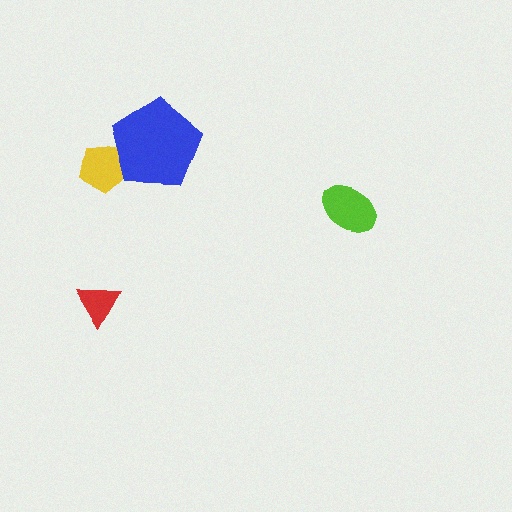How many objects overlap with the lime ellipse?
0 objects overlap with the lime ellipse.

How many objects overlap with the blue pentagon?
1 object overlaps with the blue pentagon.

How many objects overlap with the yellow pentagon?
1 object overlaps with the yellow pentagon.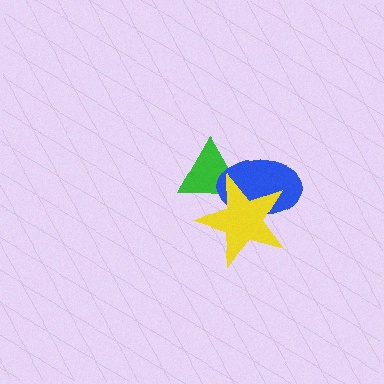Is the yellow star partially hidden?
No, no other shape covers it.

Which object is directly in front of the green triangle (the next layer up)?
The blue ellipse is directly in front of the green triangle.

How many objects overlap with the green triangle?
2 objects overlap with the green triangle.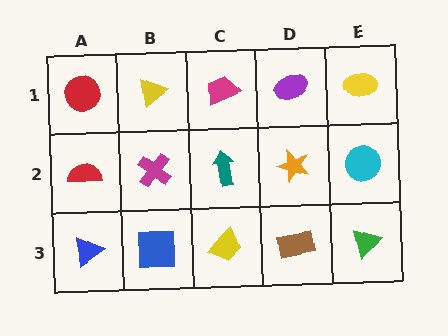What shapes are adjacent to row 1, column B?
A magenta cross (row 2, column B), a red circle (row 1, column A), a magenta trapezoid (row 1, column C).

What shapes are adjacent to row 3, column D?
An orange star (row 2, column D), a yellow trapezoid (row 3, column C), a green triangle (row 3, column E).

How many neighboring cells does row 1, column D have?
3.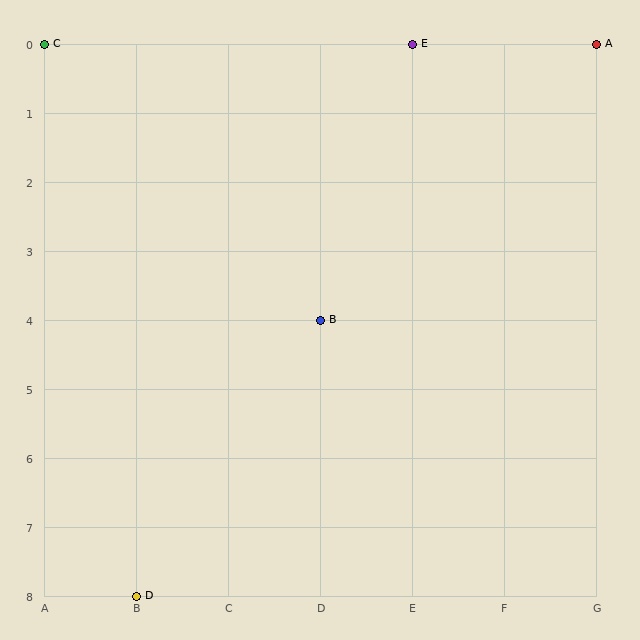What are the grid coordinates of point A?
Point A is at grid coordinates (G, 0).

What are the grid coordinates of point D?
Point D is at grid coordinates (B, 8).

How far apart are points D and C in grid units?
Points D and C are 1 column and 8 rows apart (about 8.1 grid units diagonally).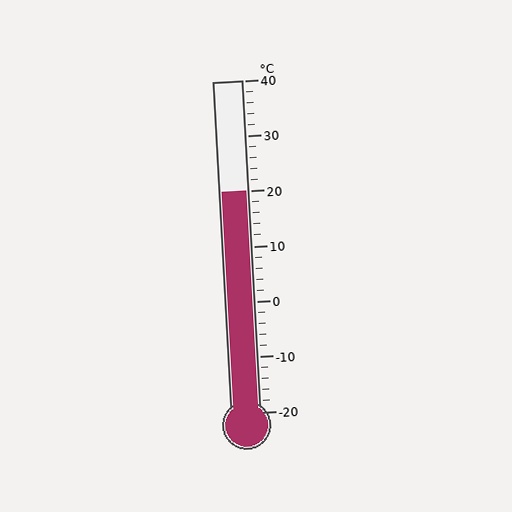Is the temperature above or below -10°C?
The temperature is above -10°C.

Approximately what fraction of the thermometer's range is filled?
The thermometer is filled to approximately 65% of its range.